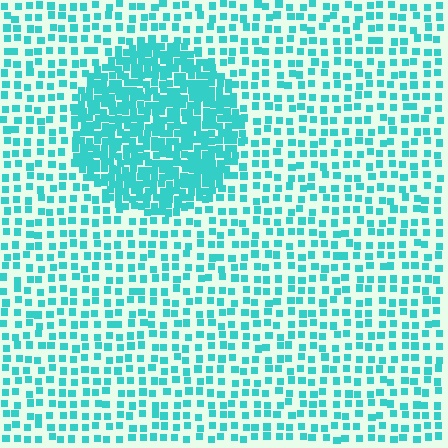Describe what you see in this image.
The image contains small cyan elements arranged at two different densities. A circle-shaped region is visible where the elements are more densely packed than the surrounding area.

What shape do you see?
I see a circle.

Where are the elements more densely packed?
The elements are more densely packed inside the circle boundary.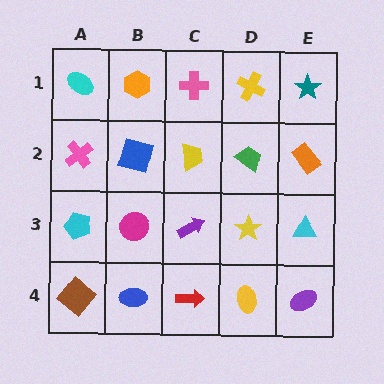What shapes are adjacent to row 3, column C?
A yellow trapezoid (row 2, column C), a red arrow (row 4, column C), a magenta circle (row 3, column B), a yellow star (row 3, column D).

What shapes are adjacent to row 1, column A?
A pink cross (row 2, column A), an orange hexagon (row 1, column B).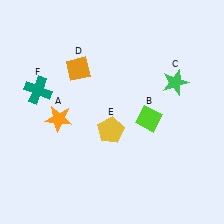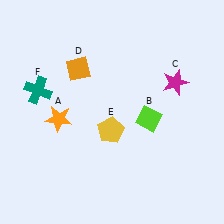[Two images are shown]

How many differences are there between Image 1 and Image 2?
There is 1 difference between the two images.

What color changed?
The star (C) changed from green in Image 1 to magenta in Image 2.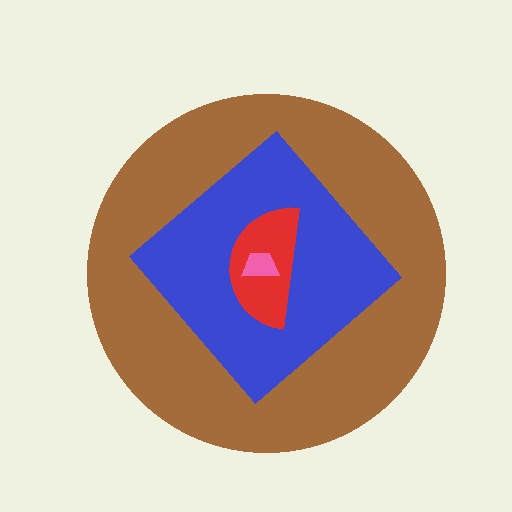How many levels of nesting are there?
4.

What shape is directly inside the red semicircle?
The pink trapezoid.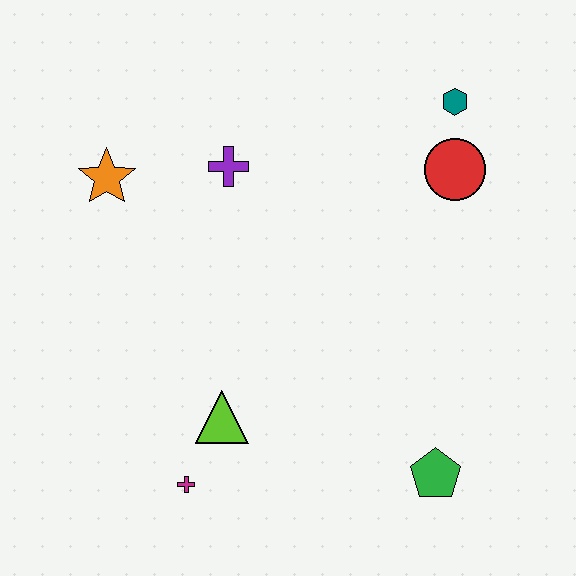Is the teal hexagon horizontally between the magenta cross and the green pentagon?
No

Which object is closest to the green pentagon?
The lime triangle is closest to the green pentagon.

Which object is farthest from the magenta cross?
The teal hexagon is farthest from the magenta cross.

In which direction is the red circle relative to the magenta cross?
The red circle is above the magenta cross.